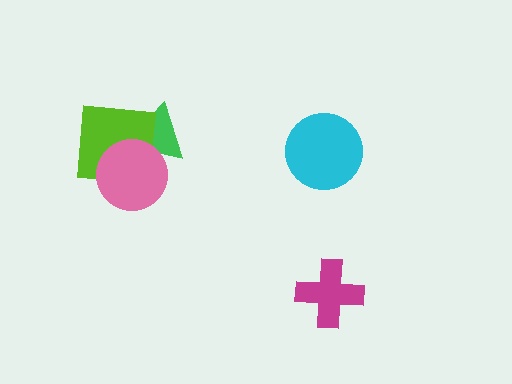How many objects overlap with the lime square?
2 objects overlap with the lime square.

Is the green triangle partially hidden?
Yes, it is partially covered by another shape.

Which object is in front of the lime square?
The pink circle is in front of the lime square.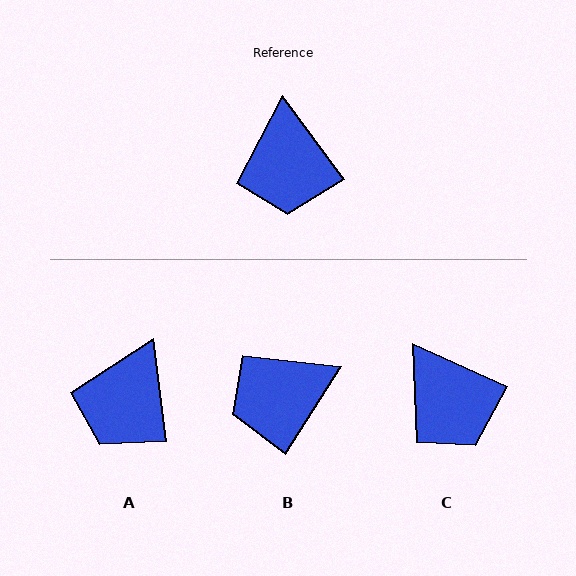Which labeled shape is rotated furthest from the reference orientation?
B, about 69 degrees away.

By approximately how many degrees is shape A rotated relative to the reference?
Approximately 30 degrees clockwise.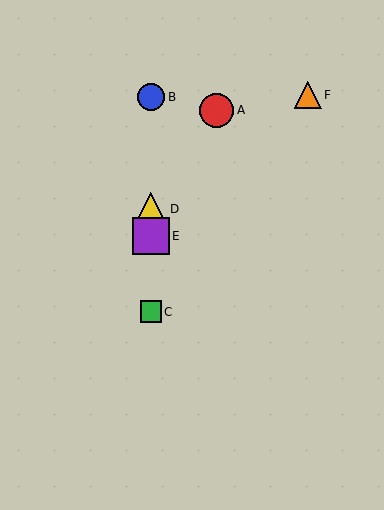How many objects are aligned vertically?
4 objects (B, C, D, E) are aligned vertically.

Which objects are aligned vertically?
Objects B, C, D, E are aligned vertically.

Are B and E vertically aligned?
Yes, both are at x≈151.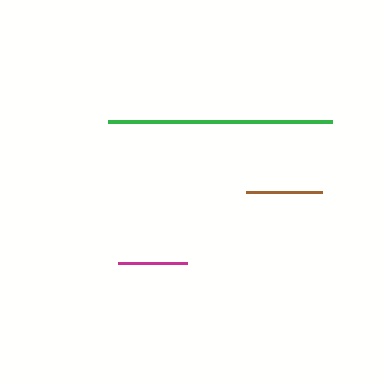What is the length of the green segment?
The green segment is approximately 224 pixels long.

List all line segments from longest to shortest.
From longest to shortest: green, brown, magenta.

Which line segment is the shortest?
The magenta line is the shortest at approximately 69 pixels.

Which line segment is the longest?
The green line is the longest at approximately 224 pixels.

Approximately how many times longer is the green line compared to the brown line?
The green line is approximately 2.9 times the length of the brown line.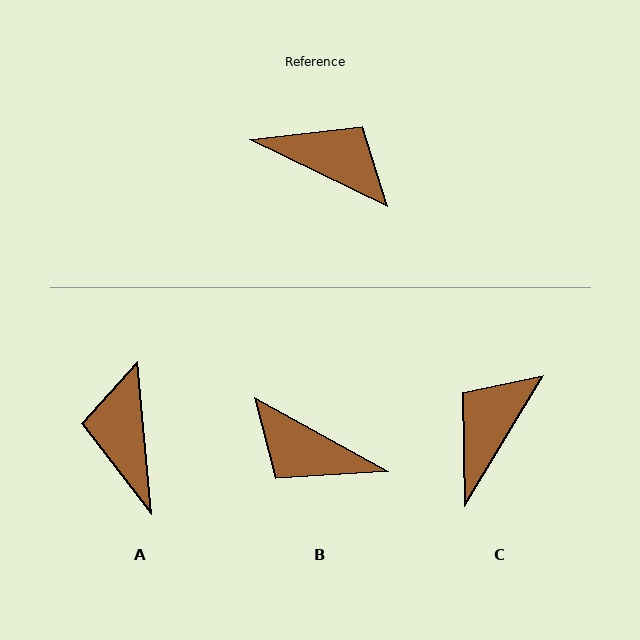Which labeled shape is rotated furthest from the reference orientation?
B, about 177 degrees away.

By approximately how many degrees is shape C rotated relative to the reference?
Approximately 85 degrees counter-clockwise.